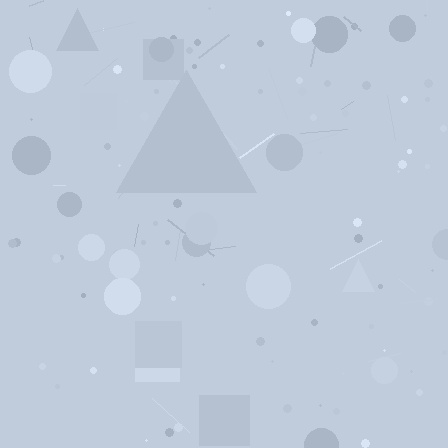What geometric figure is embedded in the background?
A triangle is embedded in the background.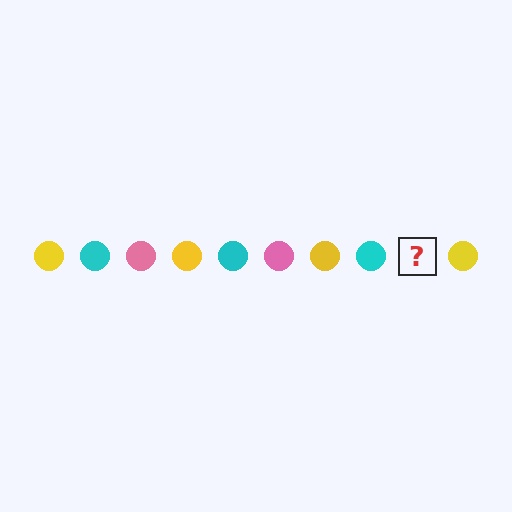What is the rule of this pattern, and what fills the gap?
The rule is that the pattern cycles through yellow, cyan, pink circles. The gap should be filled with a pink circle.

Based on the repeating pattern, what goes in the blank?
The blank should be a pink circle.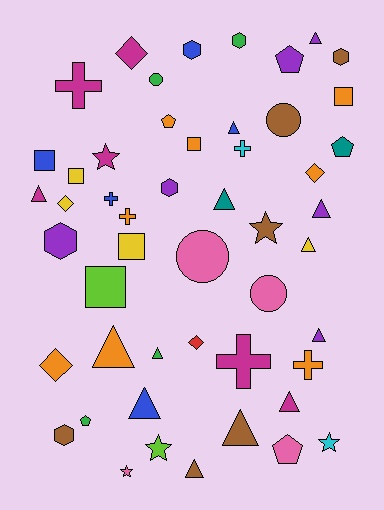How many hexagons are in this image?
There are 6 hexagons.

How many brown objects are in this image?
There are 6 brown objects.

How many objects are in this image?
There are 50 objects.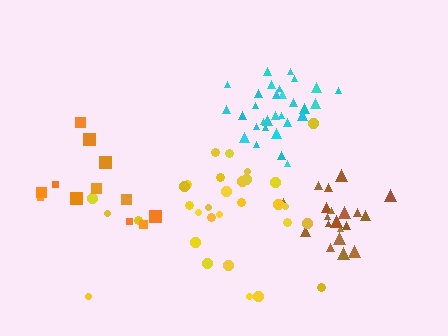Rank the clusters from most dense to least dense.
cyan, brown, yellow, orange.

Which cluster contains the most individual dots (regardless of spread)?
Yellow (31).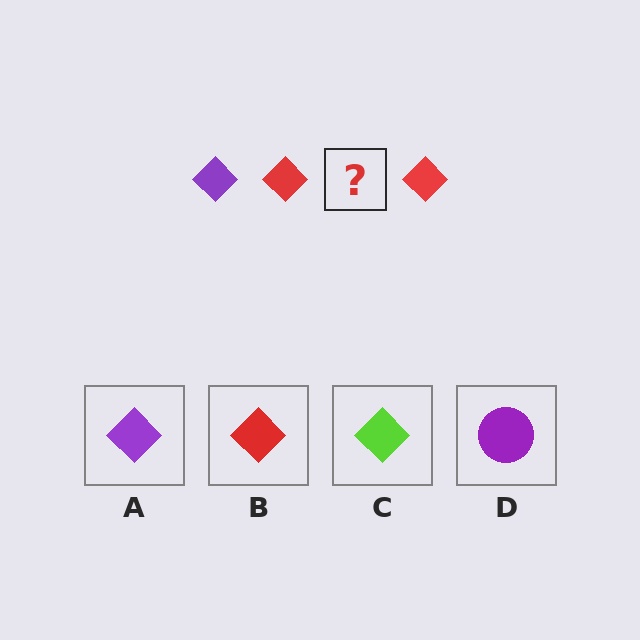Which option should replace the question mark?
Option A.